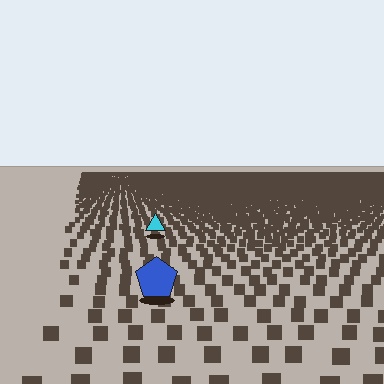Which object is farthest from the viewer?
The cyan triangle is farthest from the viewer. It appears smaller and the ground texture around it is denser.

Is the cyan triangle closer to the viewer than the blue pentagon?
No. The blue pentagon is closer — you can tell from the texture gradient: the ground texture is coarser near it.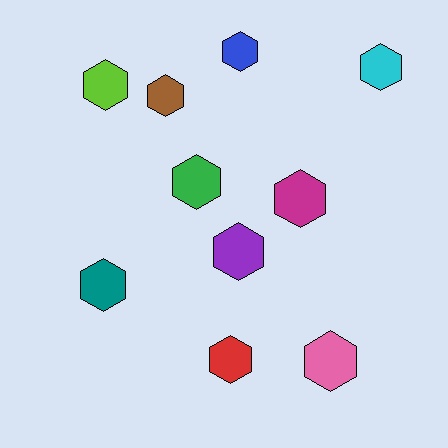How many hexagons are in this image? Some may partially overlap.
There are 10 hexagons.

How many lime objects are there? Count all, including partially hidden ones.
There is 1 lime object.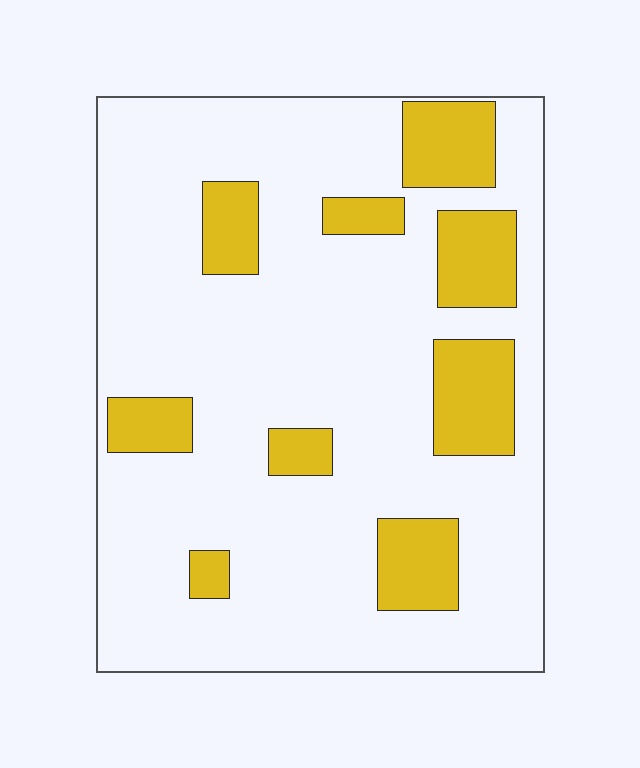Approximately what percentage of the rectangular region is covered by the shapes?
Approximately 20%.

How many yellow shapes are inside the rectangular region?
9.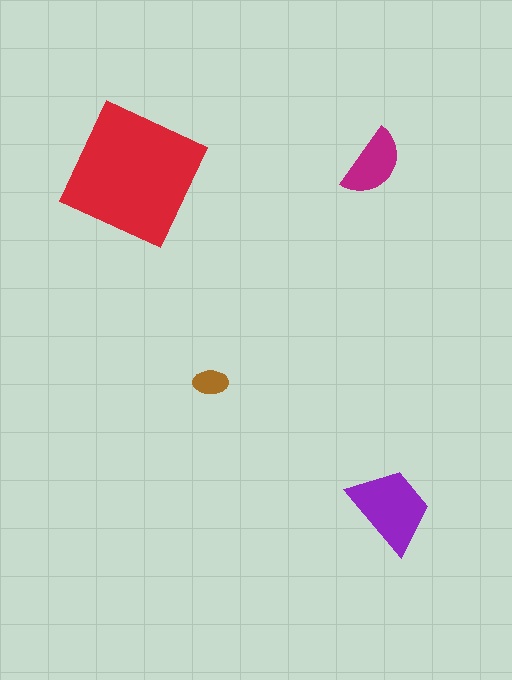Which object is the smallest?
The brown ellipse.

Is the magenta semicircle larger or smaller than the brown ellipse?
Larger.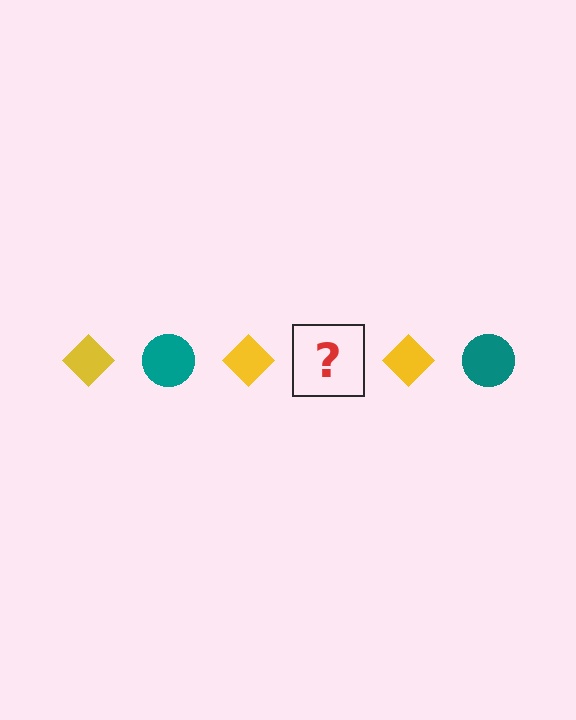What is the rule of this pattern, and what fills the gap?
The rule is that the pattern alternates between yellow diamond and teal circle. The gap should be filled with a teal circle.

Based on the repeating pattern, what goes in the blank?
The blank should be a teal circle.